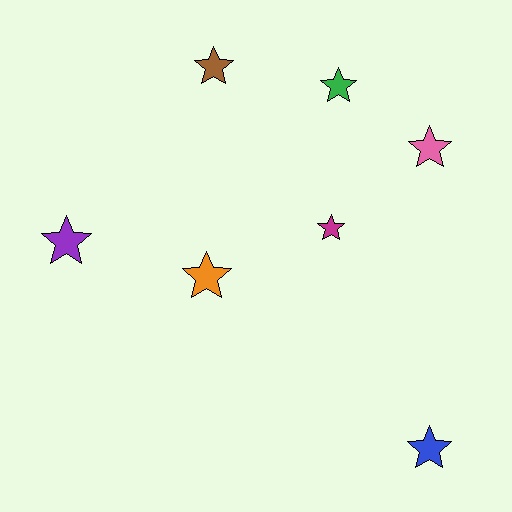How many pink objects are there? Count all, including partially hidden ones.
There is 1 pink object.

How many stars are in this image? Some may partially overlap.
There are 7 stars.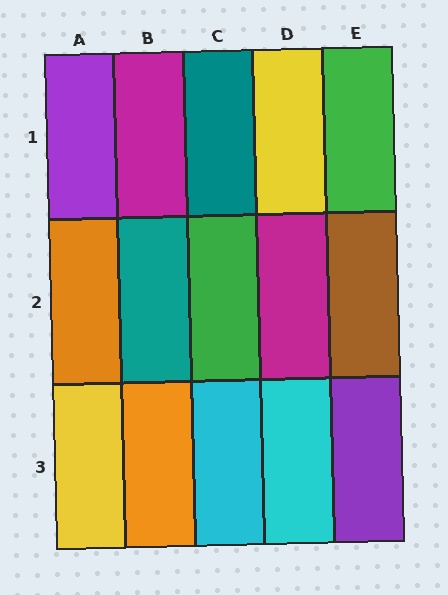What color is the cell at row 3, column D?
Cyan.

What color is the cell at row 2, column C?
Green.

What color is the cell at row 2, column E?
Brown.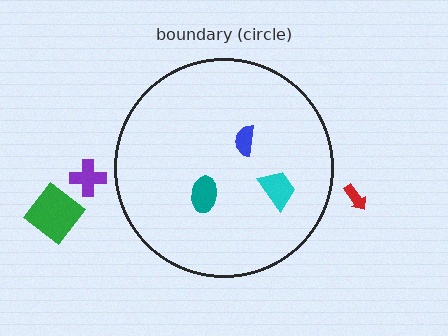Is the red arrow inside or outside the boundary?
Outside.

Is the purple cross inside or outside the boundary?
Outside.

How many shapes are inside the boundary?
3 inside, 3 outside.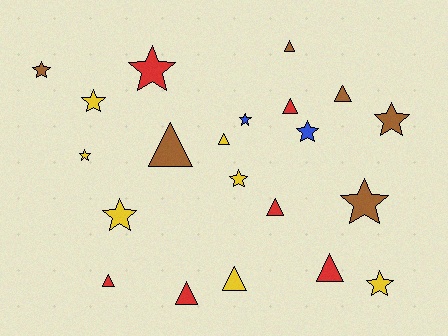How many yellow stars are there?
There are 5 yellow stars.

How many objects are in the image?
There are 21 objects.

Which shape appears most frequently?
Star, with 11 objects.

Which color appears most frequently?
Yellow, with 7 objects.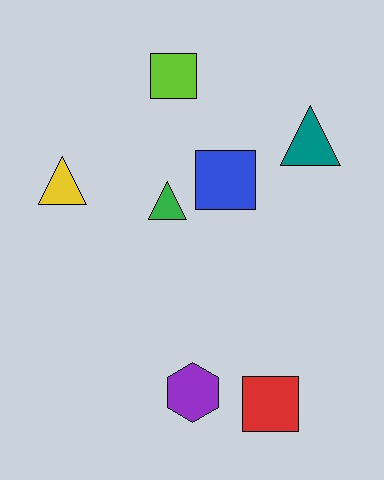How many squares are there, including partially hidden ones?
There are 3 squares.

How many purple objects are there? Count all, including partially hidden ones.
There is 1 purple object.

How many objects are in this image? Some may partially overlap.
There are 7 objects.